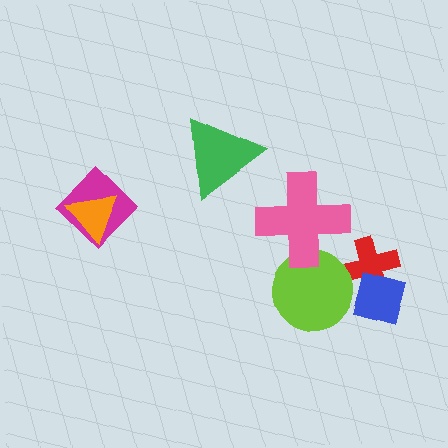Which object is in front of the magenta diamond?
The orange triangle is in front of the magenta diamond.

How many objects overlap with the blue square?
1 object overlaps with the blue square.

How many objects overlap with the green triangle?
0 objects overlap with the green triangle.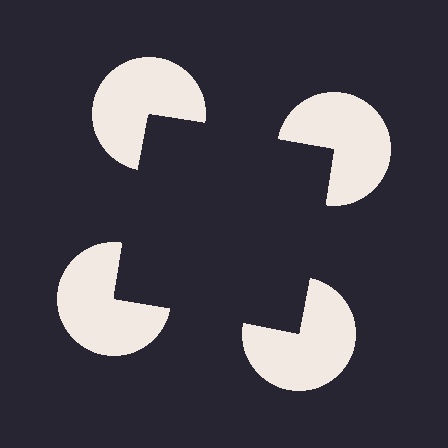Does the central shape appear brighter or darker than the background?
It typically appears slightly darker than the background, even though no actual brightness change is drawn.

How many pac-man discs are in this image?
There are 4 — one at each vertex of the illusory square.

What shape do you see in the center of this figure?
An illusory square — its edges are inferred from the aligned wedge cuts in the pac-man discs, not physically drawn.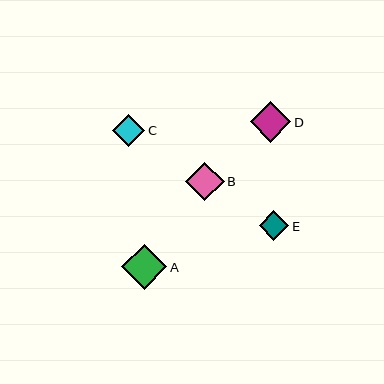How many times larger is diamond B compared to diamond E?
Diamond B is approximately 1.3 times the size of diamond E.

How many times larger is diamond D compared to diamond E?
Diamond D is approximately 1.4 times the size of diamond E.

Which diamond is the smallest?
Diamond E is the smallest with a size of approximately 29 pixels.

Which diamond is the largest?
Diamond A is the largest with a size of approximately 45 pixels.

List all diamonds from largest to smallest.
From largest to smallest: A, D, B, C, E.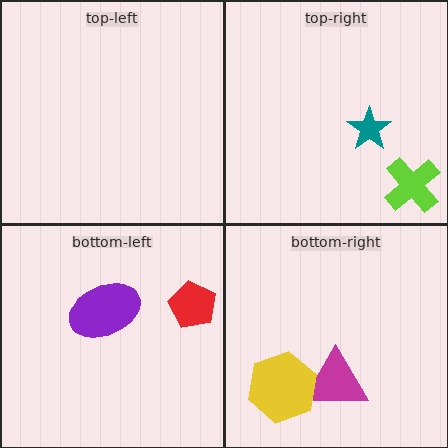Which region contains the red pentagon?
The bottom-left region.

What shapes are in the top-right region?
The teal star, the lime cross.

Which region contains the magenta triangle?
The bottom-right region.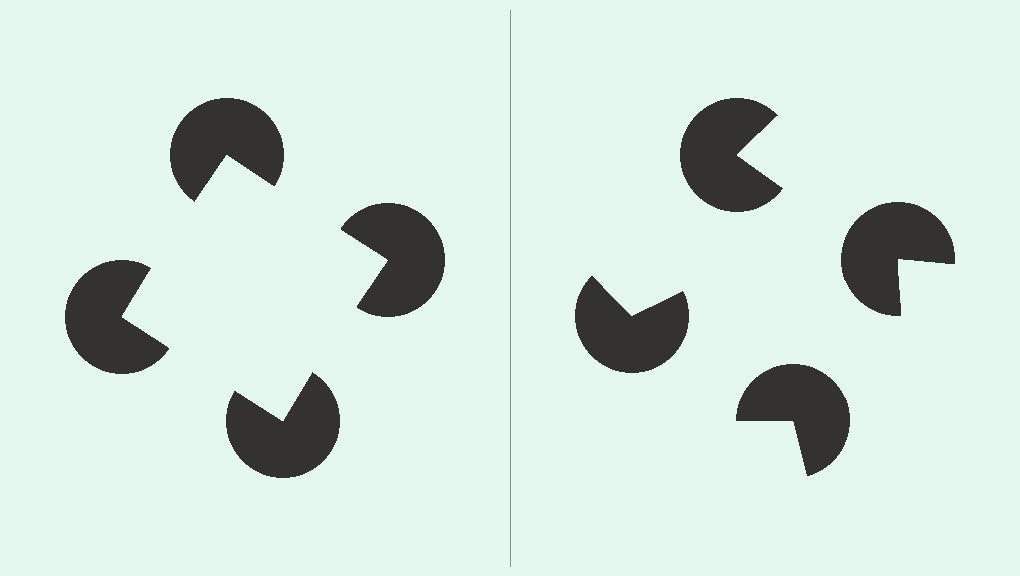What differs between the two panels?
The pac-man discs are positioned identically on both sides; only the wedge orientations differ. On the left they align to a square; on the right they are misaligned.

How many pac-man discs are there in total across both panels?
8 — 4 on each side.